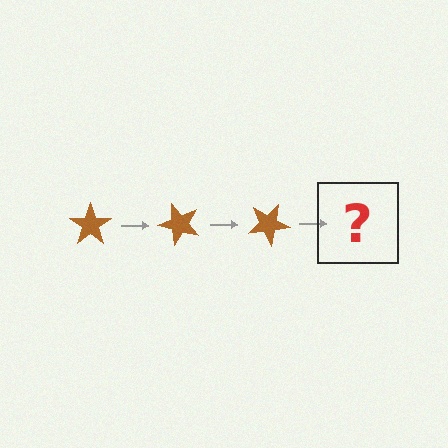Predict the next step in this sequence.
The next step is a brown star rotated 150 degrees.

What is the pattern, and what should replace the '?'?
The pattern is that the star rotates 50 degrees each step. The '?' should be a brown star rotated 150 degrees.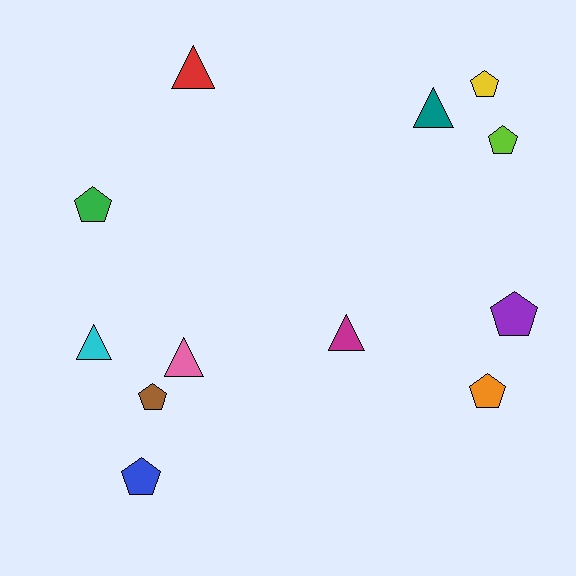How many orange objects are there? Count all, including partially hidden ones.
There is 1 orange object.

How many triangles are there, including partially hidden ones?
There are 5 triangles.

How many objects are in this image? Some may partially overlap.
There are 12 objects.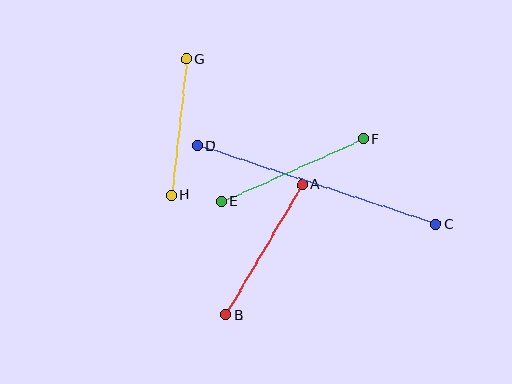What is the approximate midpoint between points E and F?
The midpoint is at approximately (292, 170) pixels.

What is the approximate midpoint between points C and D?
The midpoint is at approximately (317, 185) pixels.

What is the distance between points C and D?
The distance is approximately 251 pixels.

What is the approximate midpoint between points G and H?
The midpoint is at approximately (179, 127) pixels.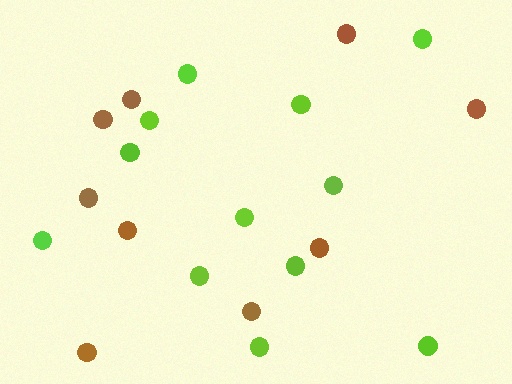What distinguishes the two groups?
There are 2 groups: one group of lime circles (12) and one group of brown circles (9).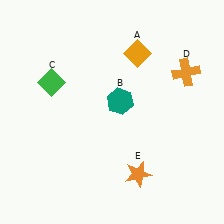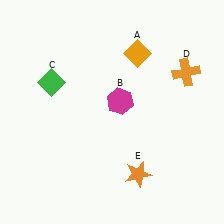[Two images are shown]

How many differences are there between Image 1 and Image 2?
There is 1 difference between the two images.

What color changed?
The hexagon (B) changed from teal in Image 1 to magenta in Image 2.